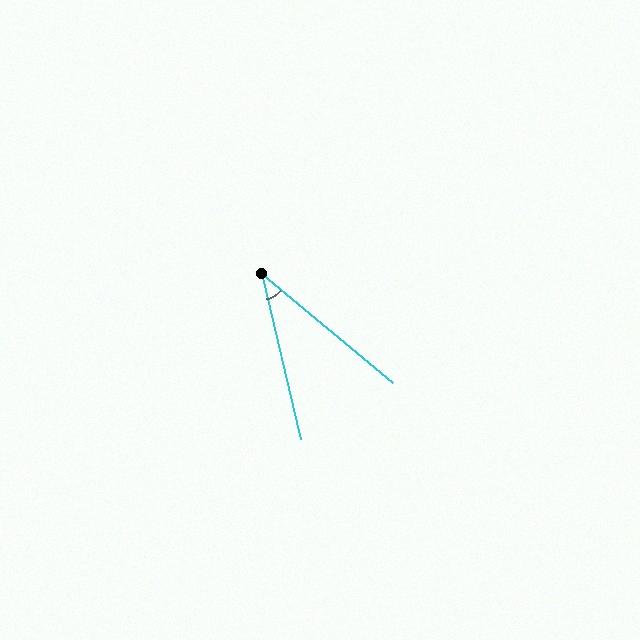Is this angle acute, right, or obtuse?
It is acute.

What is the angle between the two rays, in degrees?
Approximately 37 degrees.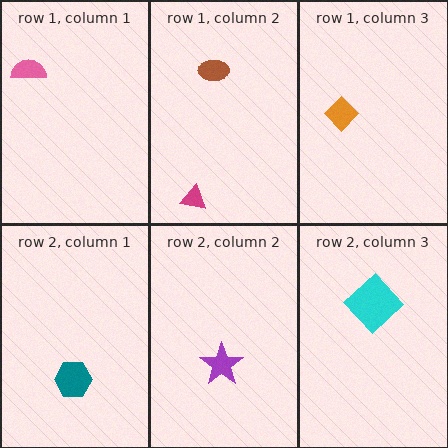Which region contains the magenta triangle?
The row 1, column 2 region.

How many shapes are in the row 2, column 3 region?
1.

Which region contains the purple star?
The row 2, column 2 region.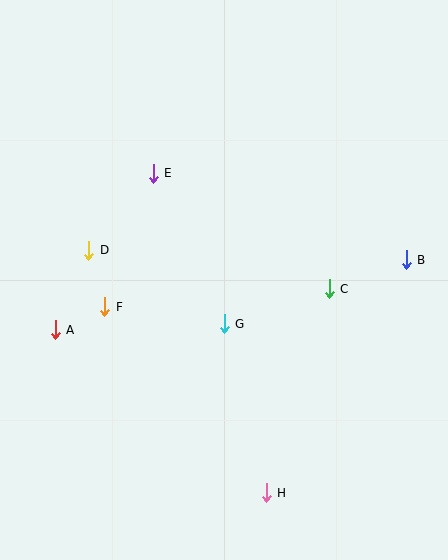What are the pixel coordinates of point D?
Point D is at (89, 250).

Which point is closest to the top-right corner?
Point B is closest to the top-right corner.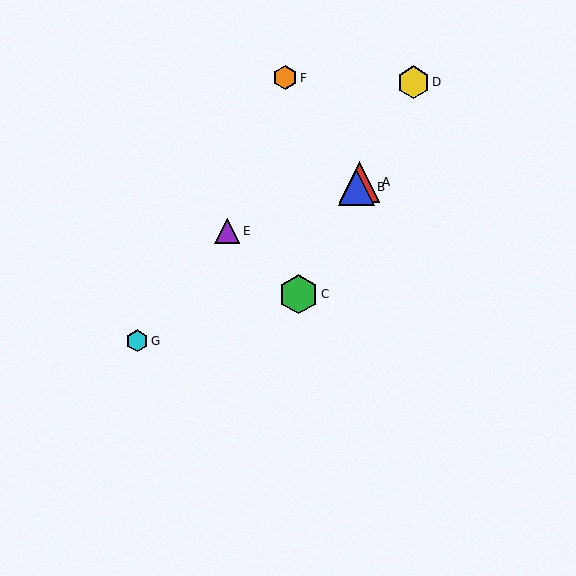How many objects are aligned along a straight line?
4 objects (A, B, C, D) are aligned along a straight line.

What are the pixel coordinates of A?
Object A is at (359, 182).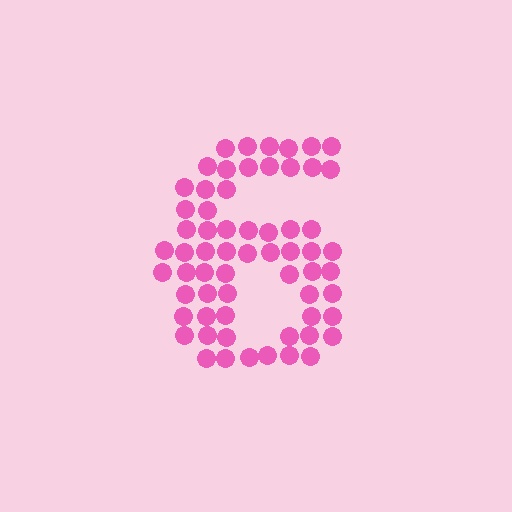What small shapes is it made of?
It is made of small circles.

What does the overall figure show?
The overall figure shows the digit 6.